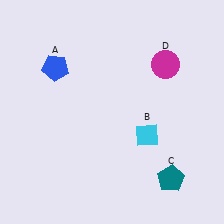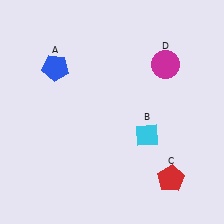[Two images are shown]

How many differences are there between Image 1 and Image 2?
There is 1 difference between the two images.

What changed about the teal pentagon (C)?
In Image 1, C is teal. In Image 2, it changed to red.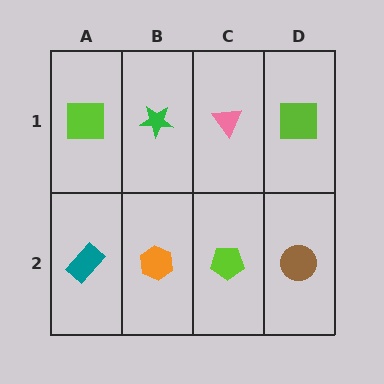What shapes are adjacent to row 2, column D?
A lime square (row 1, column D), a lime pentagon (row 2, column C).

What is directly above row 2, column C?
A pink triangle.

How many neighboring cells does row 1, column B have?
3.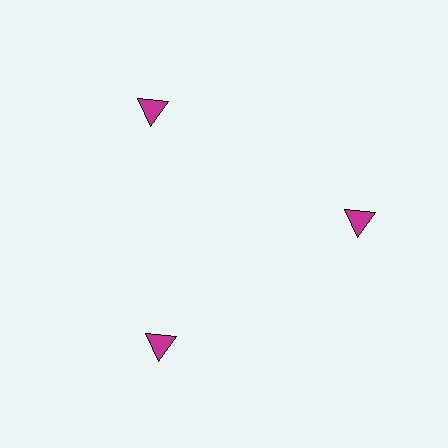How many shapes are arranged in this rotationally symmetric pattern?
There are 3 shapes, arranged in 3 groups of 1.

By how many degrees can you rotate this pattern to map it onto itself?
The pattern maps onto itself every 120 degrees of rotation.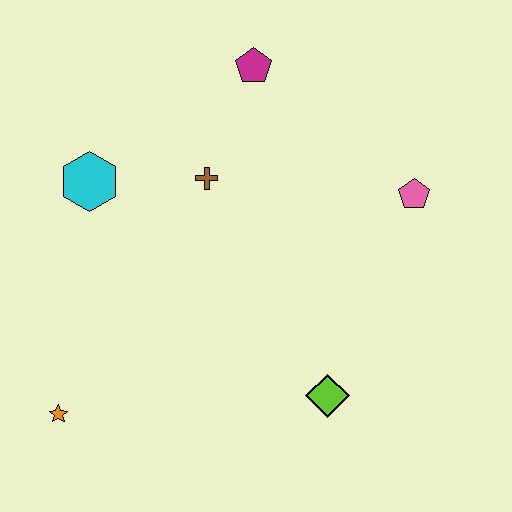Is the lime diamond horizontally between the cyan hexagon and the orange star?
No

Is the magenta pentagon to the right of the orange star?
Yes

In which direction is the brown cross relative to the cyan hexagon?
The brown cross is to the right of the cyan hexagon.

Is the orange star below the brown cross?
Yes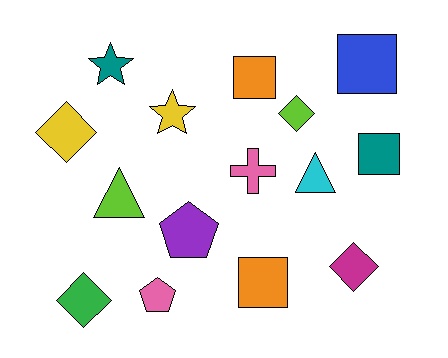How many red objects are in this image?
There are no red objects.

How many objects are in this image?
There are 15 objects.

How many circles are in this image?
There are no circles.